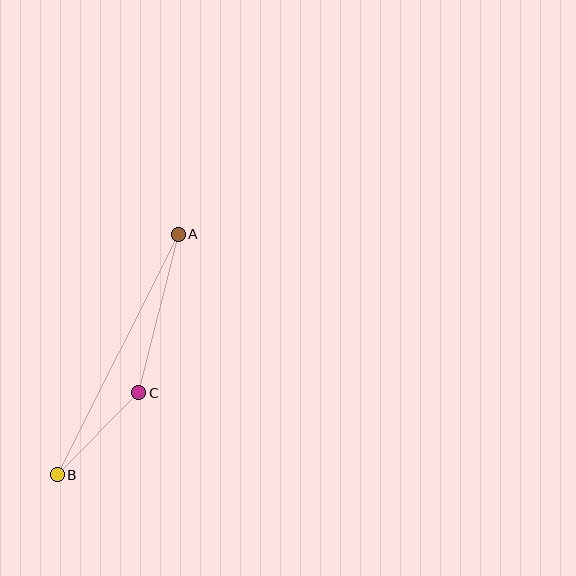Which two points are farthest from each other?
Points A and B are farthest from each other.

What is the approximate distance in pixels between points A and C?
The distance between A and C is approximately 163 pixels.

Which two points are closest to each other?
Points B and C are closest to each other.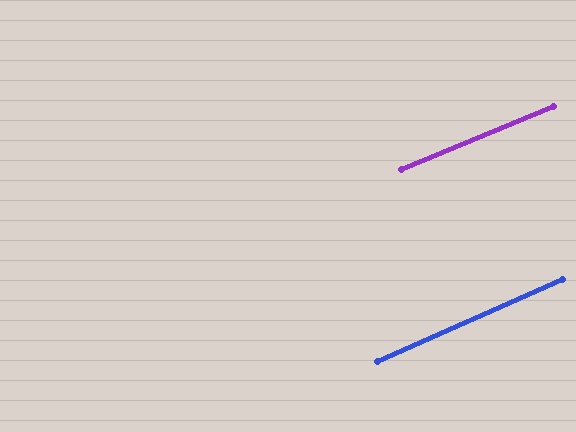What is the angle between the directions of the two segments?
Approximately 1 degree.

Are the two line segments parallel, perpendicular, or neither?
Parallel — their directions differ by only 1.3°.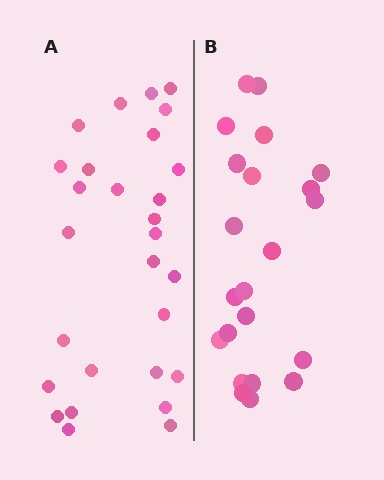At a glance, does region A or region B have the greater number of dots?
Region A (the left region) has more dots.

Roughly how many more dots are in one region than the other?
Region A has about 6 more dots than region B.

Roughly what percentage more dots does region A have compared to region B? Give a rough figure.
About 25% more.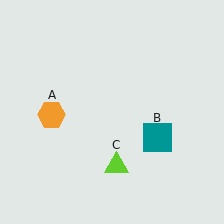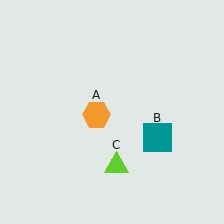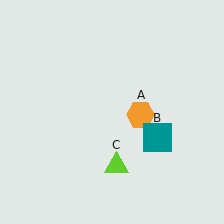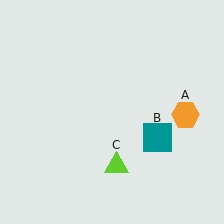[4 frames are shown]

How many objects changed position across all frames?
1 object changed position: orange hexagon (object A).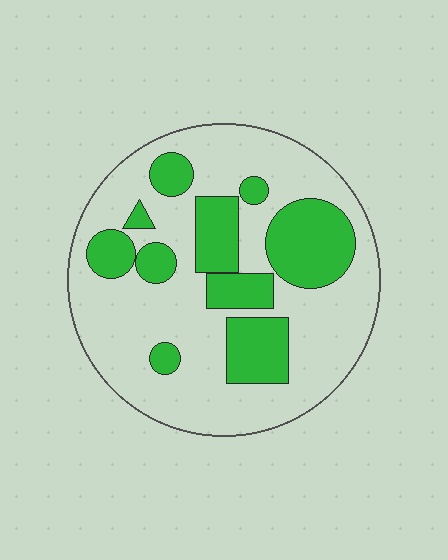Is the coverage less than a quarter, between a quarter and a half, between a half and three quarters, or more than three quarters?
Between a quarter and a half.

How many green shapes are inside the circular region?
10.